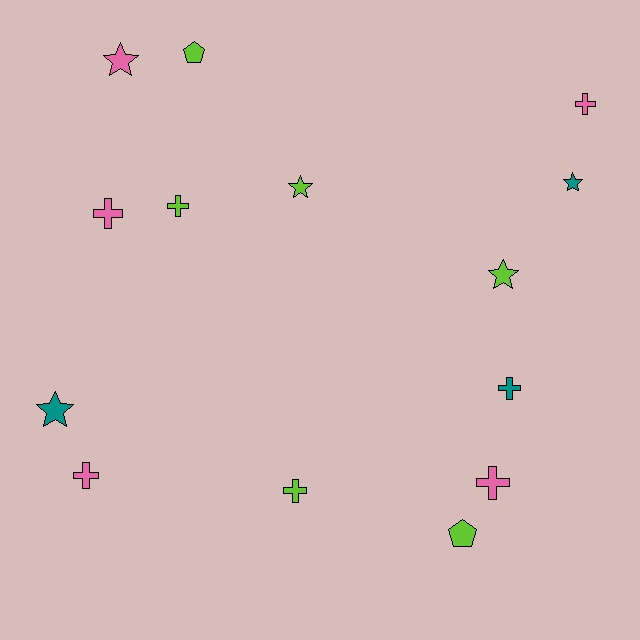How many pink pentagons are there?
There are no pink pentagons.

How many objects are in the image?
There are 14 objects.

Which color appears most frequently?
Lime, with 6 objects.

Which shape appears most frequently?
Cross, with 7 objects.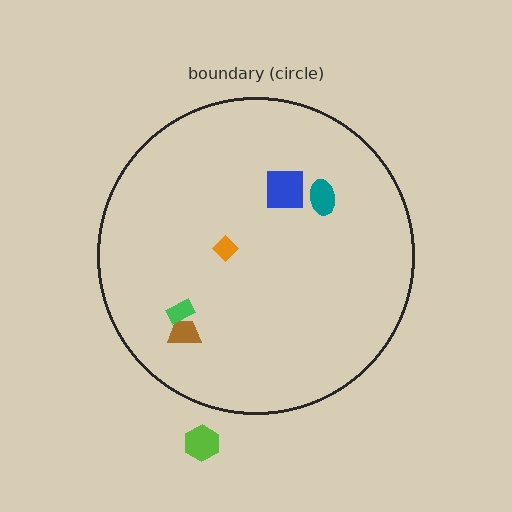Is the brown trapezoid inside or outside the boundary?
Inside.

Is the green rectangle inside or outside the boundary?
Inside.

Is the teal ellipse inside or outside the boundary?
Inside.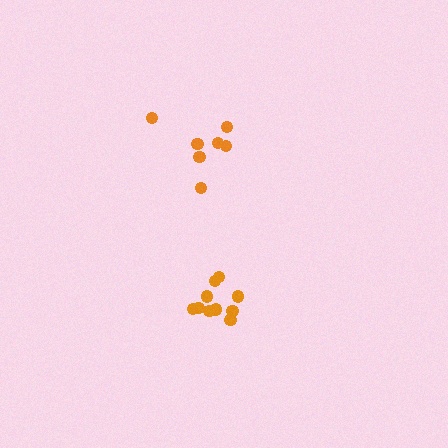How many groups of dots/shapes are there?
There are 2 groups.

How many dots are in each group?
Group 1: 11 dots, Group 2: 7 dots (18 total).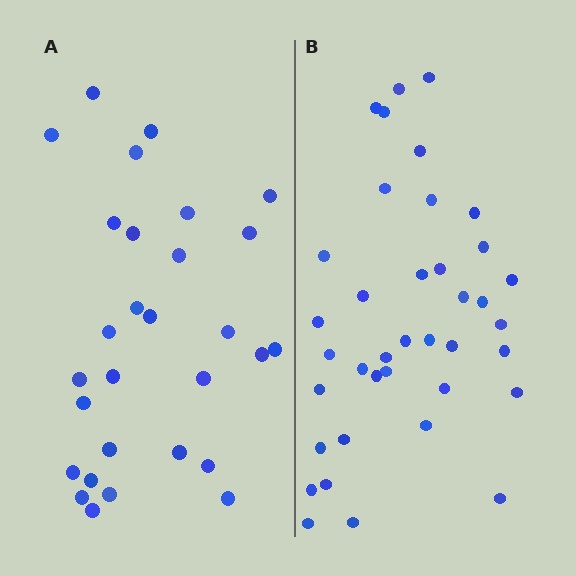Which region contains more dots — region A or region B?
Region B (the right region) has more dots.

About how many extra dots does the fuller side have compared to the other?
Region B has roughly 8 or so more dots than region A.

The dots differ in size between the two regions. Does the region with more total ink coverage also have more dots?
No. Region A has more total ink coverage because its dots are larger, but region B actually contains more individual dots. Total area can be misleading — the number of items is what matters here.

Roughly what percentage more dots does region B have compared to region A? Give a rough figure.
About 30% more.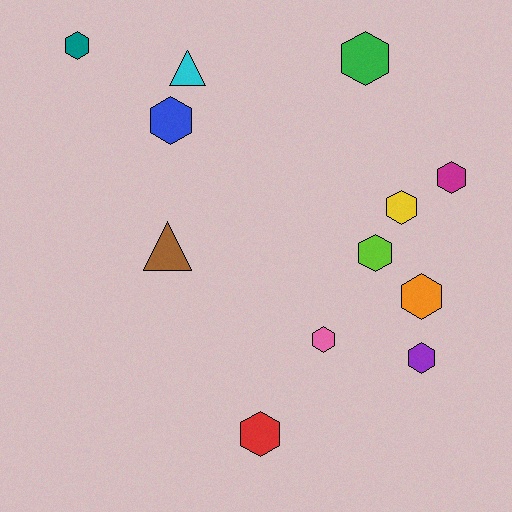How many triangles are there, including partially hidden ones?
There are 2 triangles.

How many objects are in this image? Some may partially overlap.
There are 12 objects.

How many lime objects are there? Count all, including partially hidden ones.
There is 1 lime object.